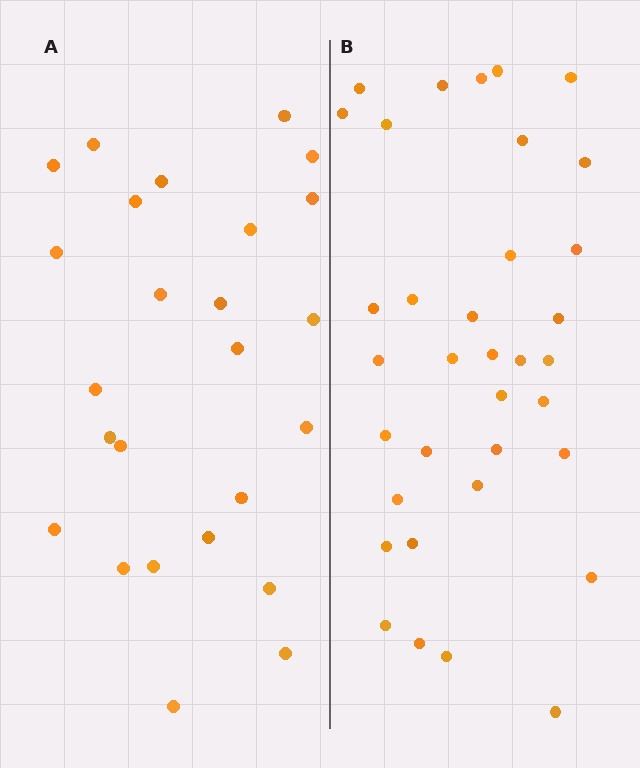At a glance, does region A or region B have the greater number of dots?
Region B (the right region) has more dots.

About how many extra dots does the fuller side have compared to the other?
Region B has roughly 10 or so more dots than region A.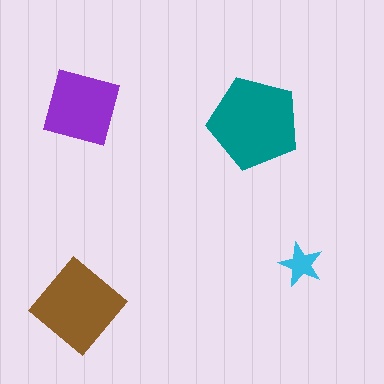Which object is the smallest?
The cyan star.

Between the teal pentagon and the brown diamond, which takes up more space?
The teal pentagon.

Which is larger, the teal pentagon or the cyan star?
The teal pentagon.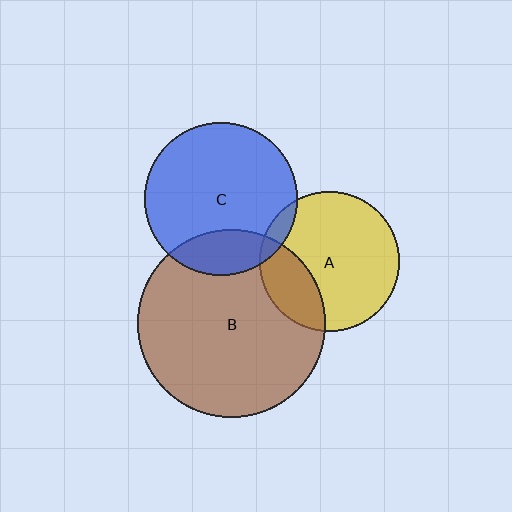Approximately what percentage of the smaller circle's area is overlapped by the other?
Approximately 20%.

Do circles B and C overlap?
Yes.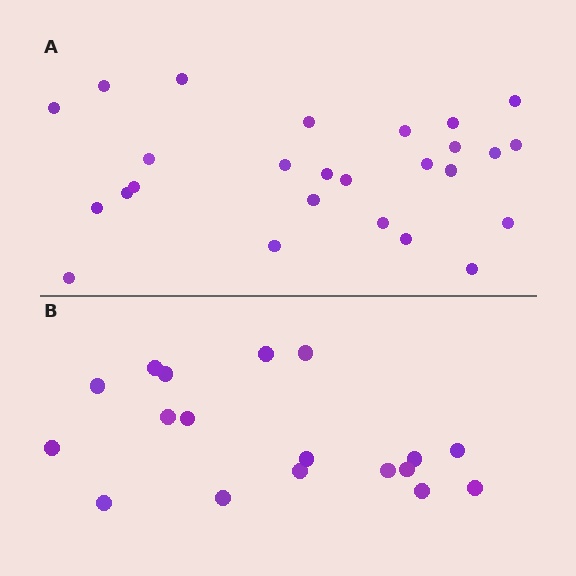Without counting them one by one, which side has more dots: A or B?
Region A (the top region) has more dots.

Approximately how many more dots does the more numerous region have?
Region A has roughly 8 or so more dots than region B.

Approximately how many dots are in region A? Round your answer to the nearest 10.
About 30 dots. (The exact count is 26, which rounds to 30.)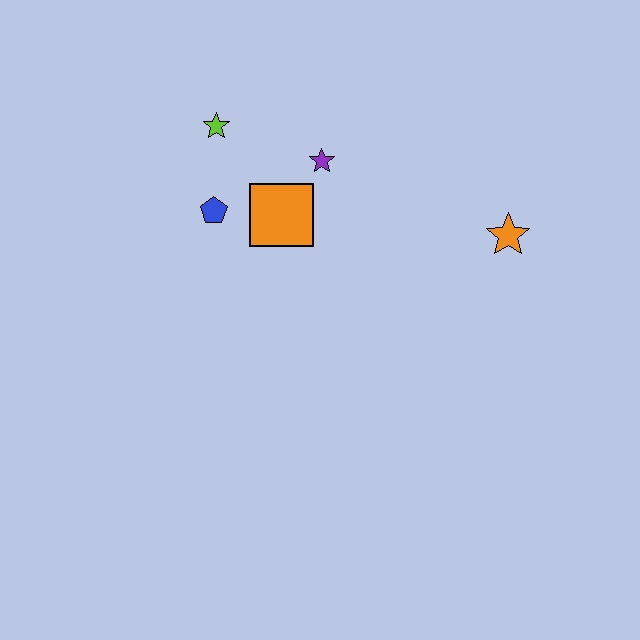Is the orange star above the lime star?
No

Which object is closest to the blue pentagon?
The orange square is closest to the blue pentagon.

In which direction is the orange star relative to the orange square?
The orange star is to the right of the orange square.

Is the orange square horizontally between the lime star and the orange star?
Yes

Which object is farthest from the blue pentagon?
The orange star is farthest from the blue pentagon.